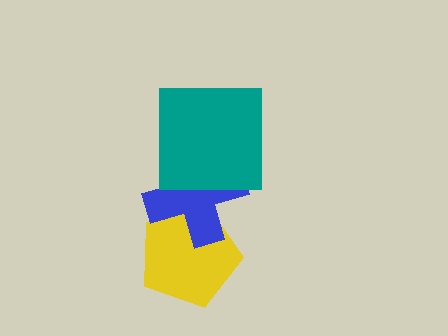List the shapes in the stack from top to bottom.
From top to bottom: the teal square, the blue cross, the yellow pentagon.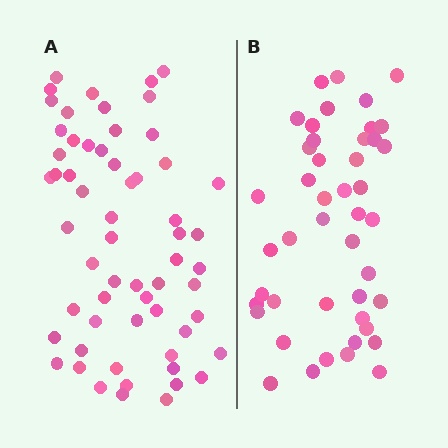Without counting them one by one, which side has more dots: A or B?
Region A (the left region) has more dots.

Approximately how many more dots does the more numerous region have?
Region A has approximately 15 more dots than region B.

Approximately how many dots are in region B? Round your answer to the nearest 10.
About 40 dots. (The exact count is 45, which rounds to 40.)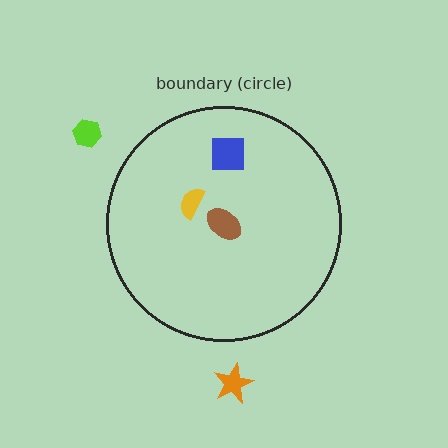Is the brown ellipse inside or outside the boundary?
Inside.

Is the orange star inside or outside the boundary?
Outside.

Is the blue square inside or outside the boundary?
Inside.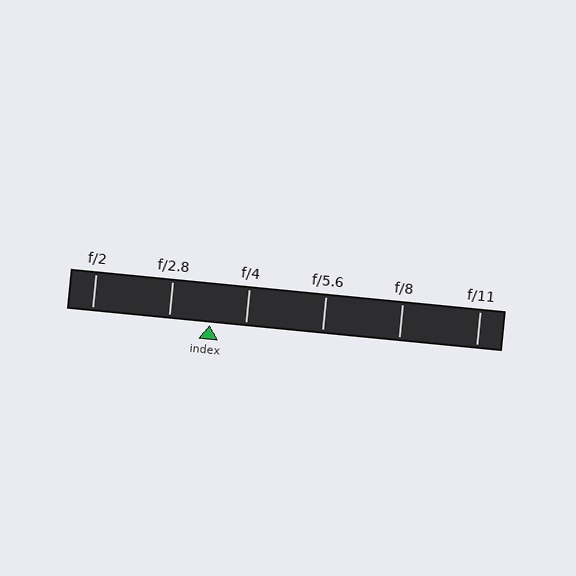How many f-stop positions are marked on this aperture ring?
There are 6 f-stop positions marked.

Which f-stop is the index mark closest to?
The index mark is closest to f/4.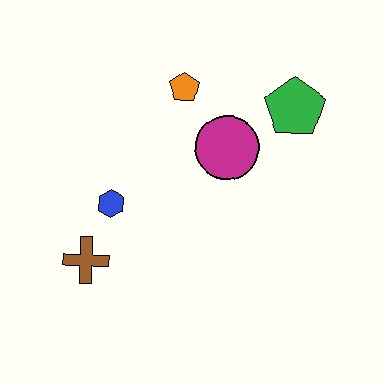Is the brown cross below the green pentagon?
Yes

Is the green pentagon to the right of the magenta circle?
Yes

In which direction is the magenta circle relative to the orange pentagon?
The magenta circle is below the orange pentagon.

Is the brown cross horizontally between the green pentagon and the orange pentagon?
No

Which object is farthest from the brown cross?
The green pentagon is farthest from the brown cross.